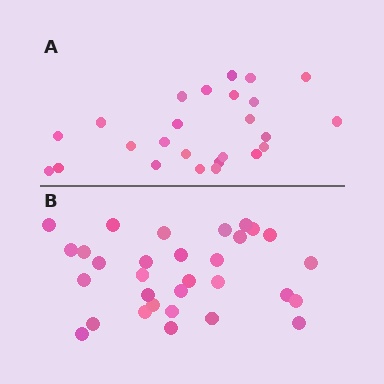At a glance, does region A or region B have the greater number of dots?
Region B (the bottom region) has more dots.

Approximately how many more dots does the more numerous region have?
Region B has about 6 more dots than region A.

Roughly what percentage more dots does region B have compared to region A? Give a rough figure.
About 25% more.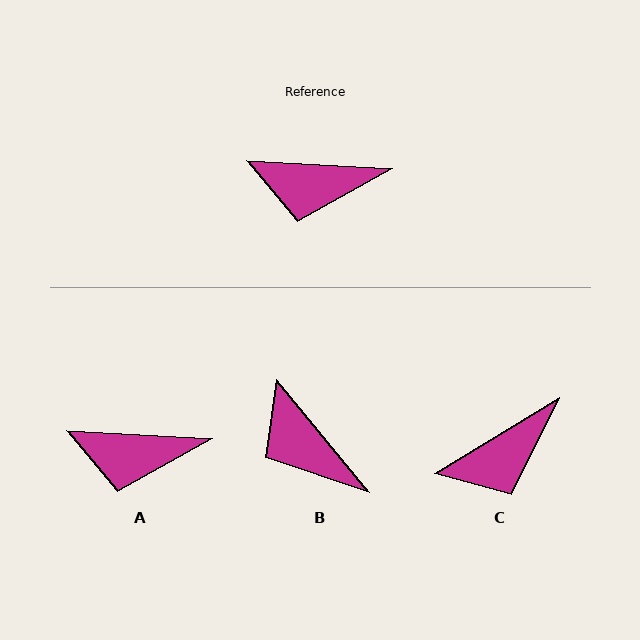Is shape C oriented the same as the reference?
No, it is off by about 34 degrees.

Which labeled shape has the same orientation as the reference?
A.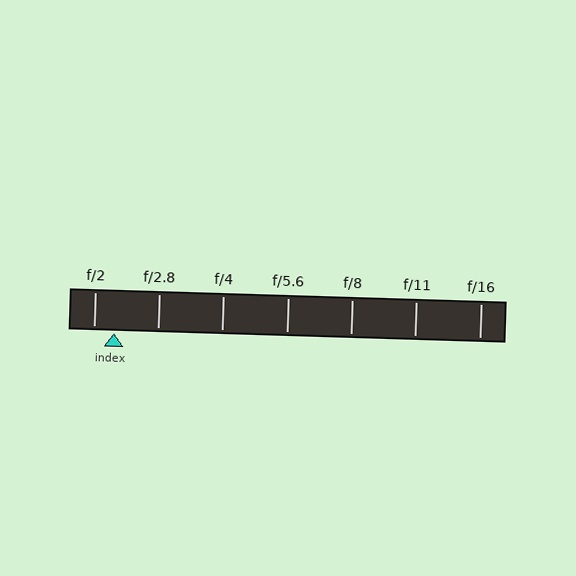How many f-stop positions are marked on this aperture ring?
There are 7 f-stop positions marked.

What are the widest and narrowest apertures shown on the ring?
The widest aperture shown is f/2 and the narrowest is f/16.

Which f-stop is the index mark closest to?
The index mark is closest to f/2.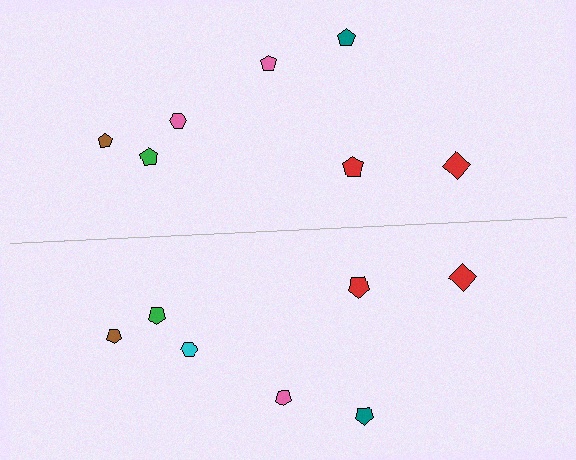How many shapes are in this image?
There are 14 shapes in this image.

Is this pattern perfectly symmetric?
No, the pattern is not perfectly symmetric. The cyan hexagon on the bottom side breaks the symmetry — its mirror counterpart is pink.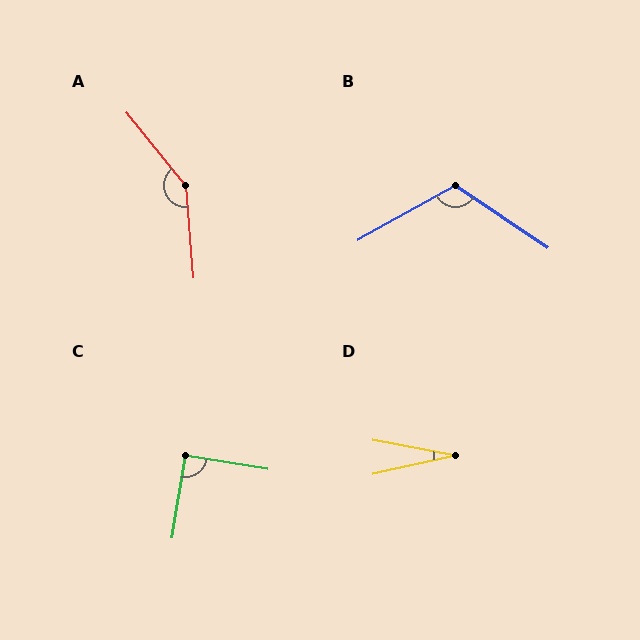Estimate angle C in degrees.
Approximately 90 degrees.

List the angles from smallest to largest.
D (23°), C (90°), B (117°), A (146°).